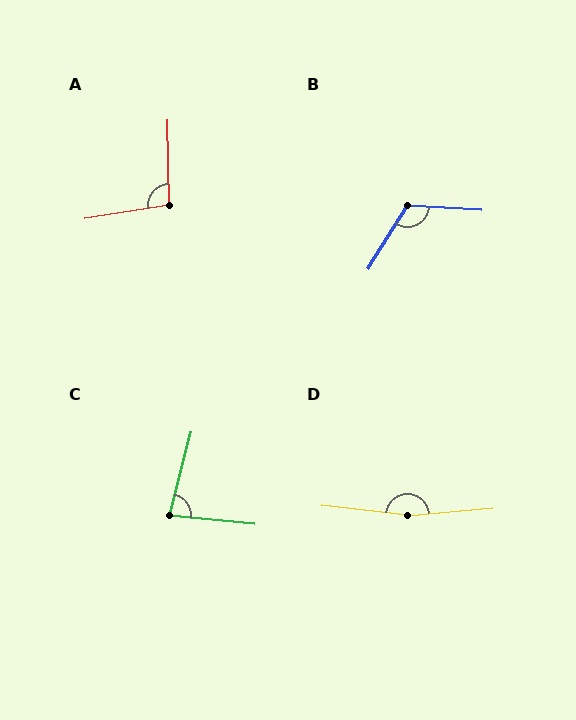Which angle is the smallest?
C, at approximately 81 degrees.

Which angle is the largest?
D, at approximately 169 degrees.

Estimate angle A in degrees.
Approximately 98 degrees.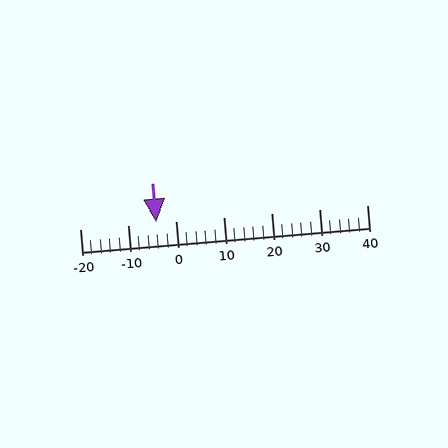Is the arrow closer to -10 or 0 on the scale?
The arrow is closer to 0.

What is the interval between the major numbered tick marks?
The major tick marks are spaced 10 units apart.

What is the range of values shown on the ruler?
The ruler shows values from -20 to 40.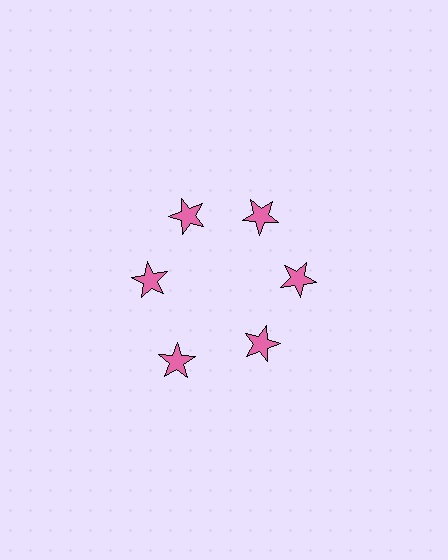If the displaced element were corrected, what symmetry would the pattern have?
It would have 6-fold rotational symmetry — the pattern would map onto itself every 60 degrees.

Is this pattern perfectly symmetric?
No. The 6 pink stars are arranged in a ring, but one element near the 7 o'clock position is pushed outward from the center, breaking the 6-fold rotational symmetry.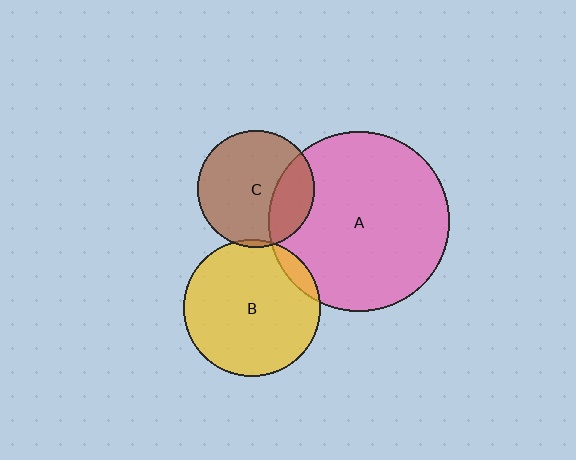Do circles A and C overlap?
Yes.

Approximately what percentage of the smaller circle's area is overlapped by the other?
Approximately 25%.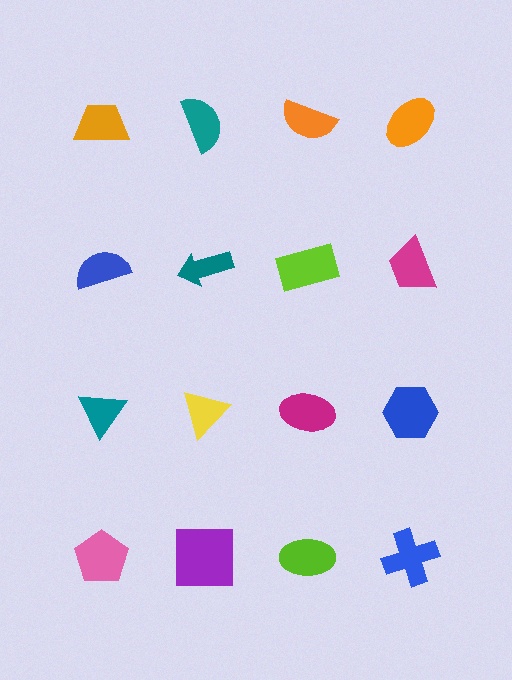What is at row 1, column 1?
An orange trapezoid.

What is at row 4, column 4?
A blue cross.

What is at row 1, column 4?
An orange ellipse.